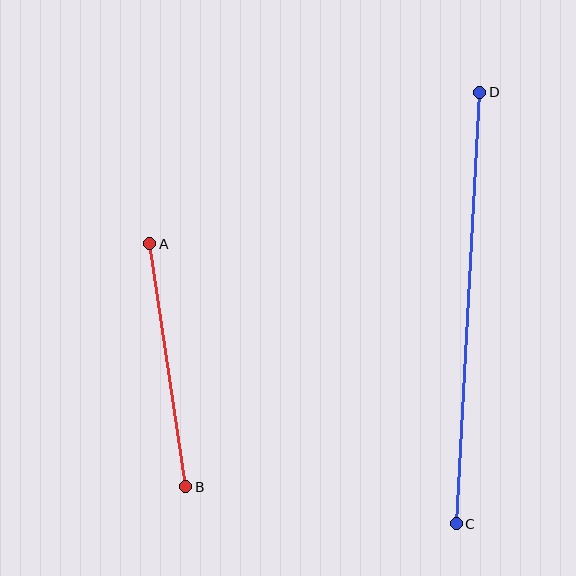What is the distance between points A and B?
The distance is approximately 246 pixels.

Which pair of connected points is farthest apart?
Points C and D are farthest apart.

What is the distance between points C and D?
The distance is approximately 432 pixels.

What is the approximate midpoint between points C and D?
The midpoint is at approximately (468, 308) pixels.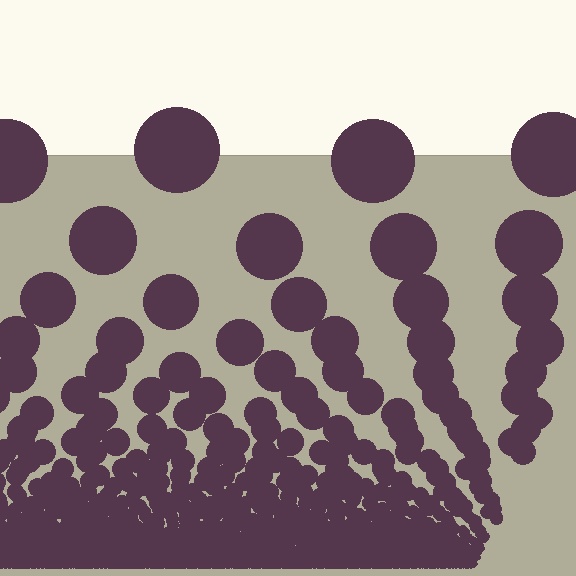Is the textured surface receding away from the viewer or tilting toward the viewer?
The surface appears to tilt toward the viewer. Texture elements get larger and sparser toward the top.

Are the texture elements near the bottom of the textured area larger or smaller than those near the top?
Smaller. The gradient is inverted — elements near the bottom are smaller and denser.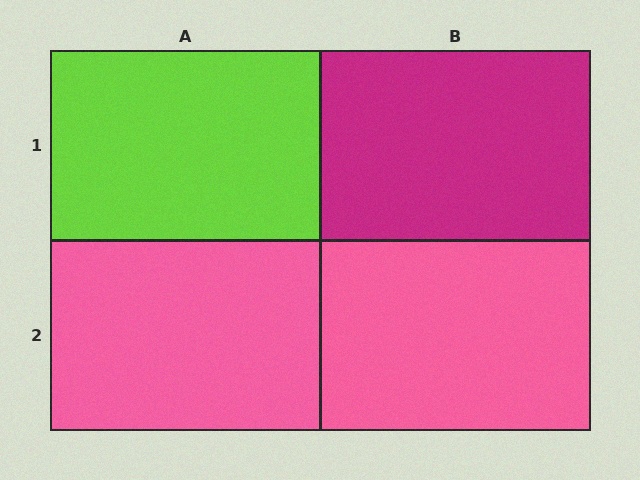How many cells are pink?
2 cells are pink.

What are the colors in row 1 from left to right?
Lime, magenta.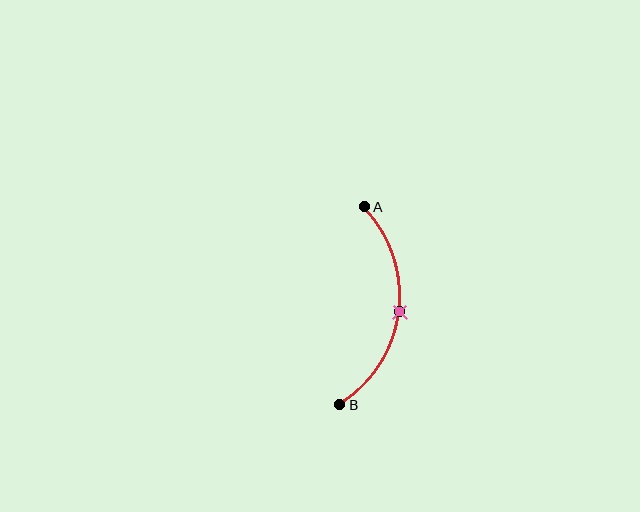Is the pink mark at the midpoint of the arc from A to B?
Yes. The pink mark lies on the arc at equal arc-length from both A and B — it is the arc midpoint.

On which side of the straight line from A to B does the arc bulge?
The arc bulges to the right of the straight line connecting A and B.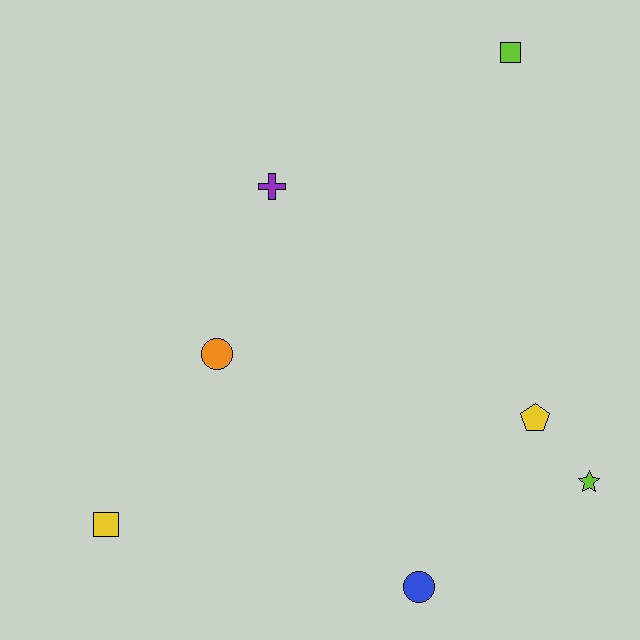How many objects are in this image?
There are 7 objects.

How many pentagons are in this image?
There is 1 pentagon.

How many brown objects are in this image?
There are no brown objects.